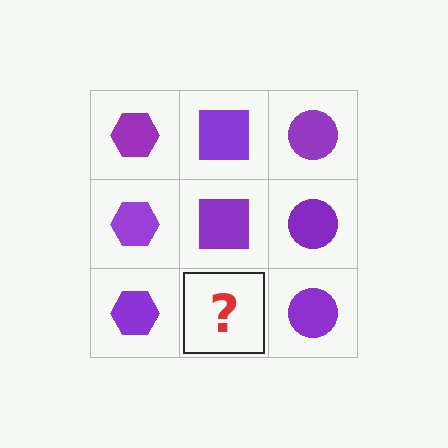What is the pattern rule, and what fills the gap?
The rule is that each column has a consistent shape. The gap should be filled with a purple square.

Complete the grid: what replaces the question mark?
The question mark should be replaced with a purple square.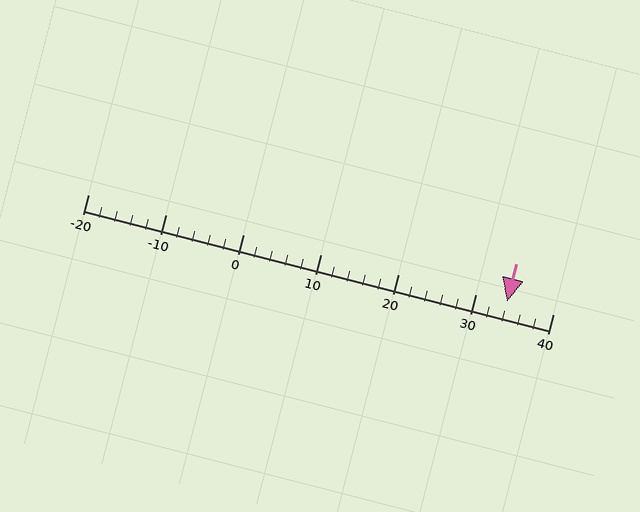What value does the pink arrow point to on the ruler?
The pink arrow points to approximately 34.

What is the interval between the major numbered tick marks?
The major tick marks are spaced 10 units apart.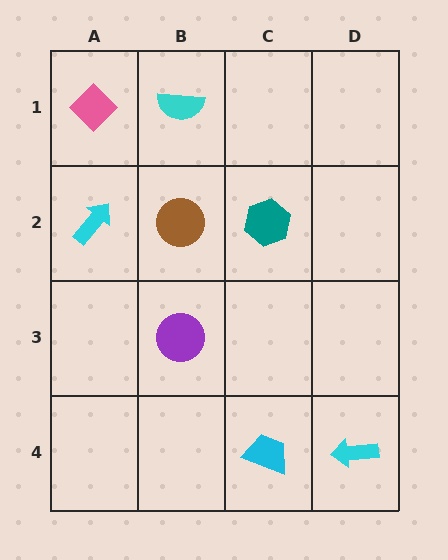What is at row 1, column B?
A cyan semicircle.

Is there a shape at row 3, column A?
No, that cell is empty.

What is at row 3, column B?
A purple circle.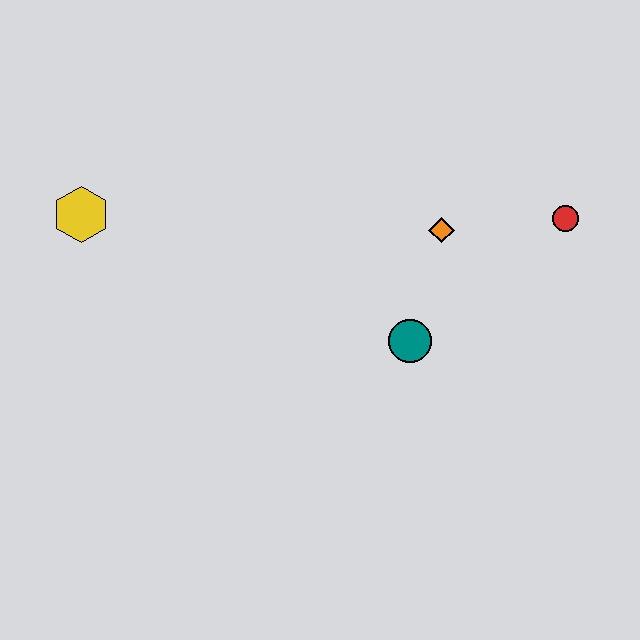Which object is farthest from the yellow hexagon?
The red circle is farthest from the yellow hexagon.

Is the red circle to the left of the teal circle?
No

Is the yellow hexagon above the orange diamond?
Yes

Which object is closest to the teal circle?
The orange diamond is closest to the teal circle.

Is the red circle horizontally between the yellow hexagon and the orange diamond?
No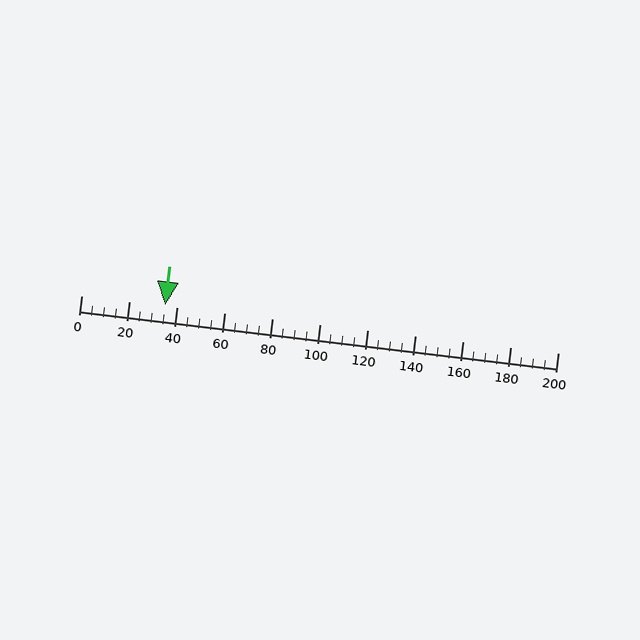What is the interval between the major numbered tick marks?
The major tick marks are spaced 20 units apart.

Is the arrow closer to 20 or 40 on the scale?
The arrow is closer to 40.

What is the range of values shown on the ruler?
The ruler shows values from 0 to 200.